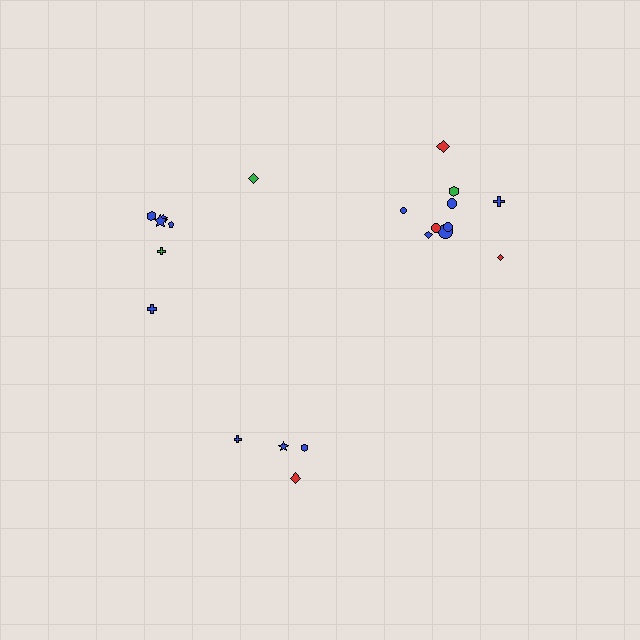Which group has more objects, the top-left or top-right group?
The top-right group.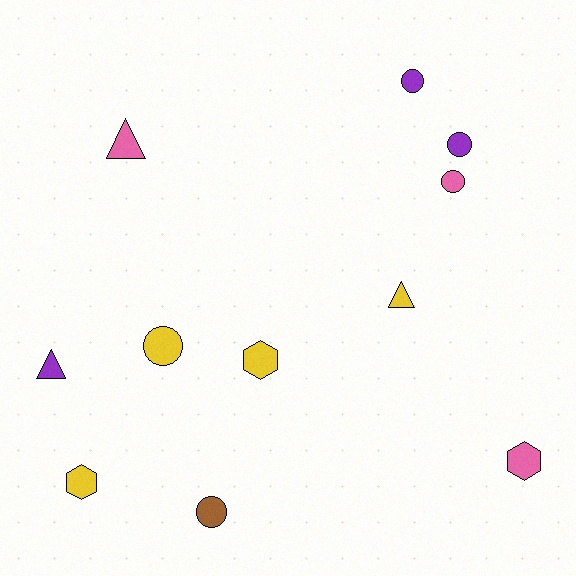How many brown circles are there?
There is 1 brown circle.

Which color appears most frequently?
Yellow, with 4 objects.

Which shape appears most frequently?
Circle, with 5 objects.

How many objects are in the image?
There are 11 objects.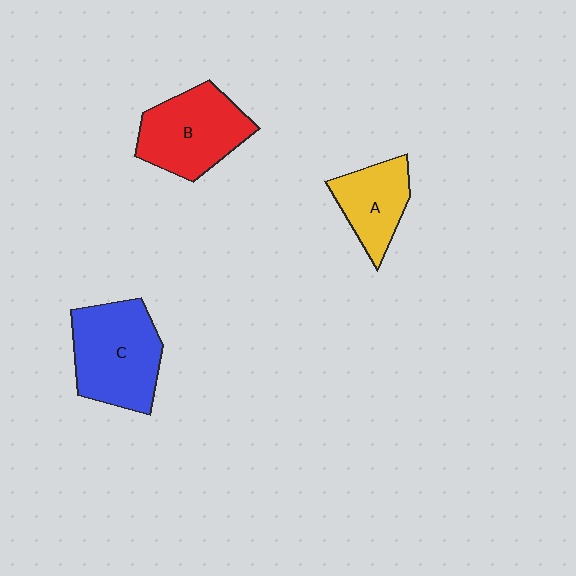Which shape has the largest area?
Shape C (blue).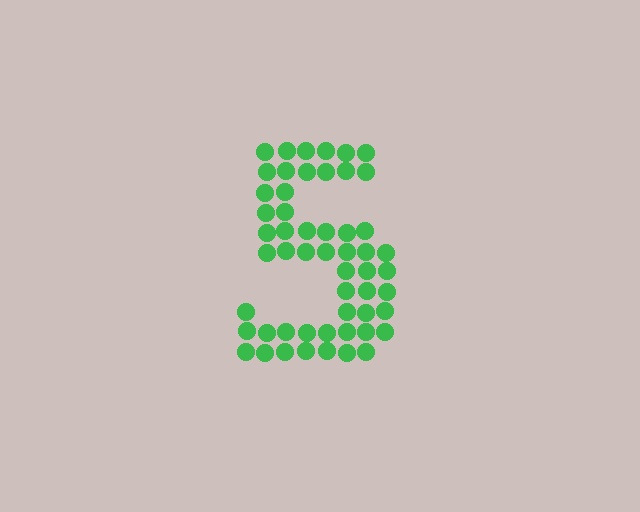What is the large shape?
The large shape is the digit 5.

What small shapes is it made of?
It is made of small circles.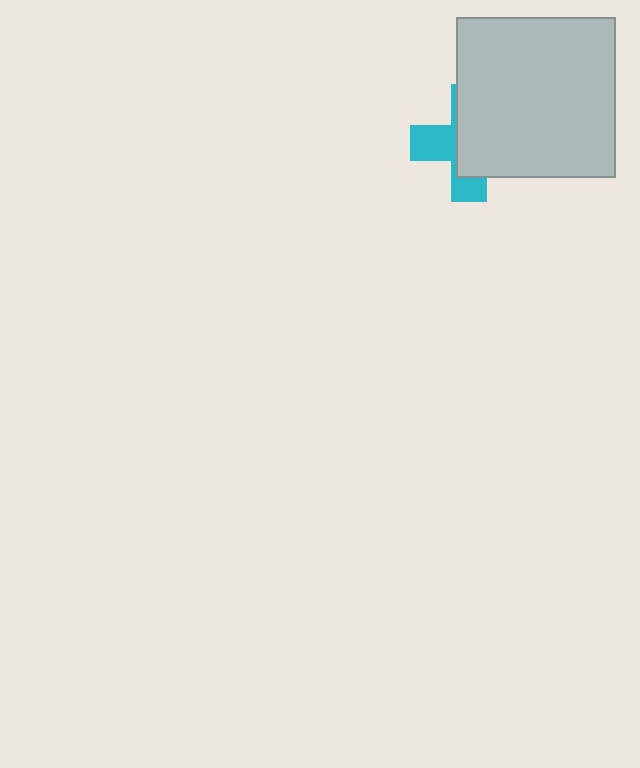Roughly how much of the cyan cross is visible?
A small part of it is visible (roughly 38%).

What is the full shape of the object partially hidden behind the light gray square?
The partially hidden object is a cyan cross.